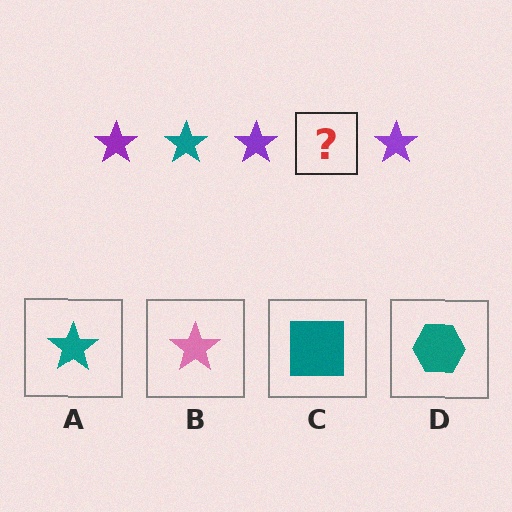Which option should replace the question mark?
Option A.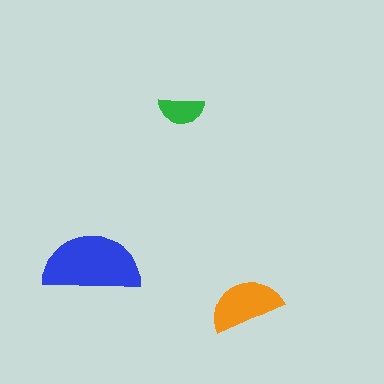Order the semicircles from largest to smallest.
the blue one, the orange one, the green one.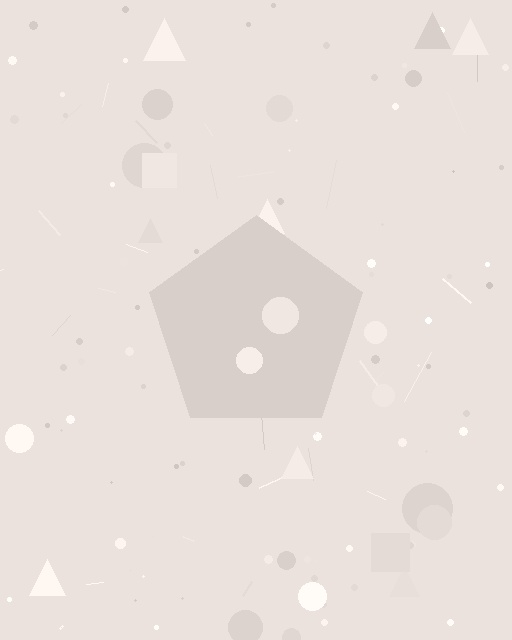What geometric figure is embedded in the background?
A pentagon is embedded in the background.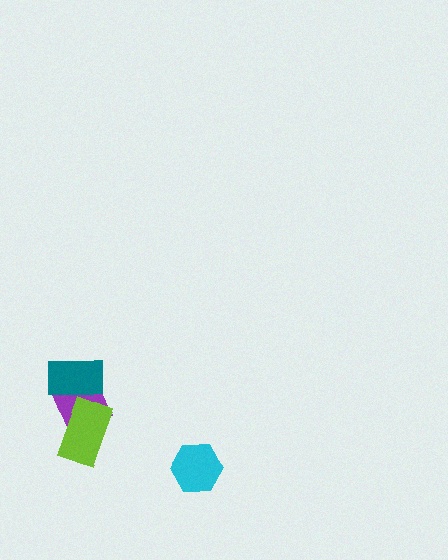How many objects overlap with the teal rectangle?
1 object overlaps with the teal rectangle.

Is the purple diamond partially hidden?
Yes, it is partially covered by another shape.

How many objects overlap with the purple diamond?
2 objects overlap with the purple diamond.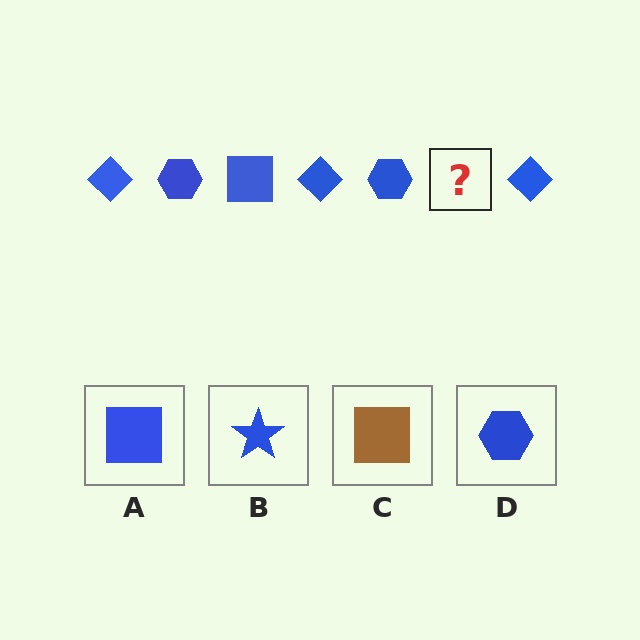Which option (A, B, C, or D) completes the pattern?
A.